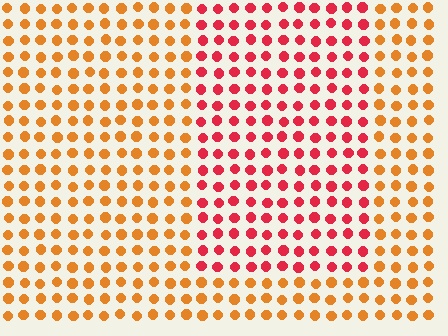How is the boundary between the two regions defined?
The boundary is defined purely by a slight shift in hue (about 39 degrees). Spacing, size, and orientation are identical on both sides.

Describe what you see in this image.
The image is filled with small orange elements in a uniform arrangement. A rectangle-shaped region is visible where the elements are tinted to a slightly different hue, forming a subtle color boundary.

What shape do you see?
I see a rectangle.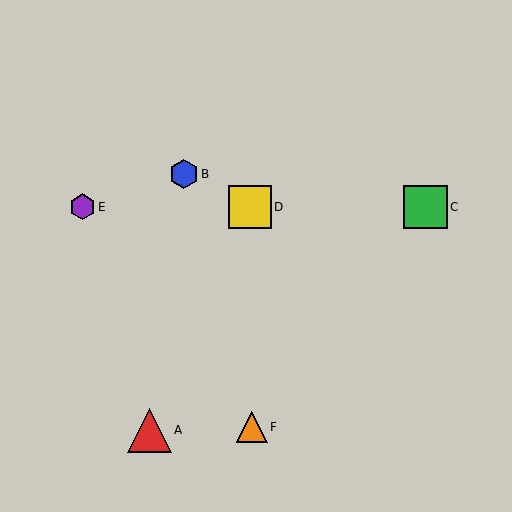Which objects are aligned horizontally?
Objects C, D, E are aligned horizontally.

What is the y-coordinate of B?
Object B is at y≈174.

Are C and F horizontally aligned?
No, C is at y≈207 and F is at y≈427.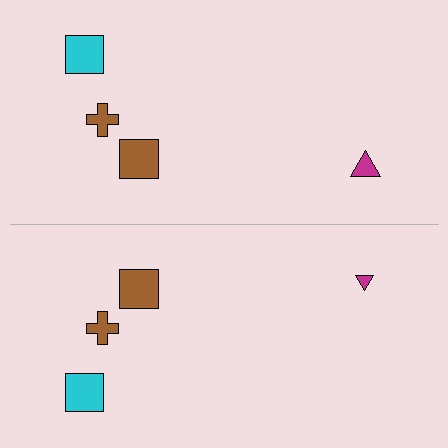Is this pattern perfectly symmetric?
No, the pattern is not perfectly symmetric. The magenta triangle on the bottom side has a different size than its mirror counterpart.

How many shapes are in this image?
There are 8 shapes in this image.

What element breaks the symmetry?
The magenta triangle on the bottom side has a different size than its mirror counterpart.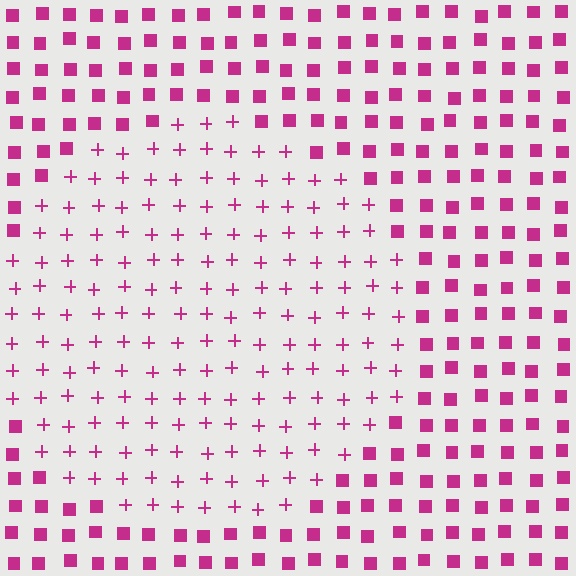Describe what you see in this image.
The image is filled with small magenta elements arranged in a uniform grid. A circle-shaped region contains plus signs, while the surrounding area contains squares. The boundary is defined purely by the change in element shape.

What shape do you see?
I see a circle.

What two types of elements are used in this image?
The image uses plus signs inside the circle region and squares outside it.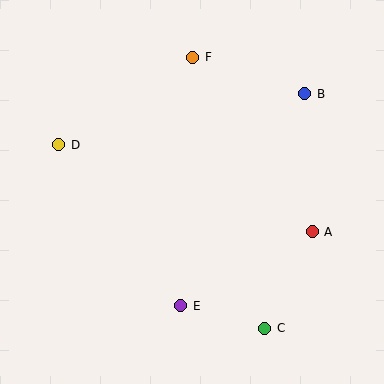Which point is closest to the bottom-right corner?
Point C is closest to the bottom-right corner.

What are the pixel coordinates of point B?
Point B is at (305, 94).